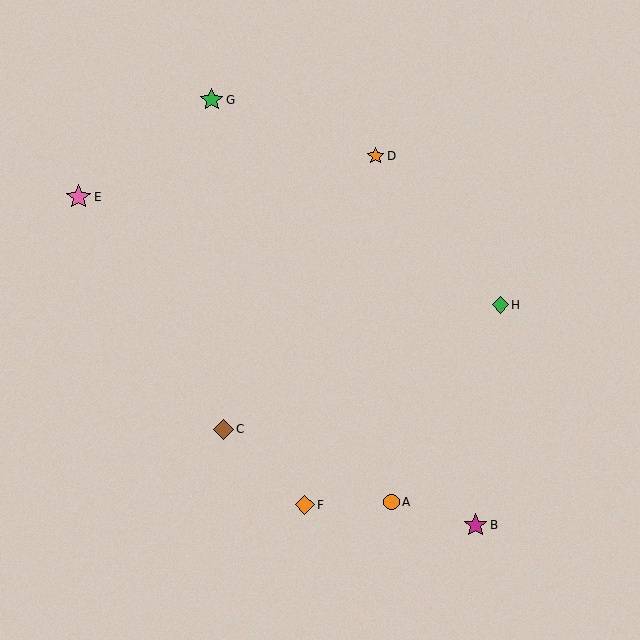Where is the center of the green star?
The center of the green star is at (212, 100).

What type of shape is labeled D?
Shape D is an orange star.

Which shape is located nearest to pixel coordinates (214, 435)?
The brown diamond (labeled C) at (224, 430) is nearest to that location.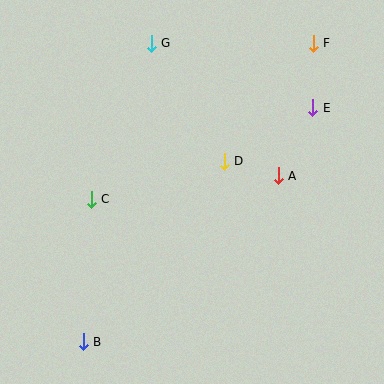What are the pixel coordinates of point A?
Point A is at (278, 176).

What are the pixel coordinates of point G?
Point G is at (151, 43).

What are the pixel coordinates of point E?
Point E is at (313, 108).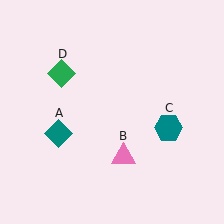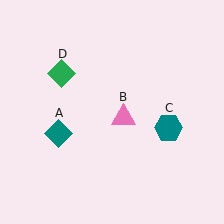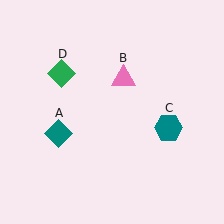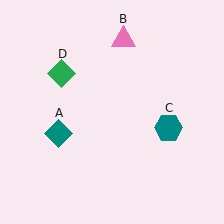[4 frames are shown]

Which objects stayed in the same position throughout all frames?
Teal diamond (object A) and teal hexagon (object C) and green diamond (object D) remained stationary.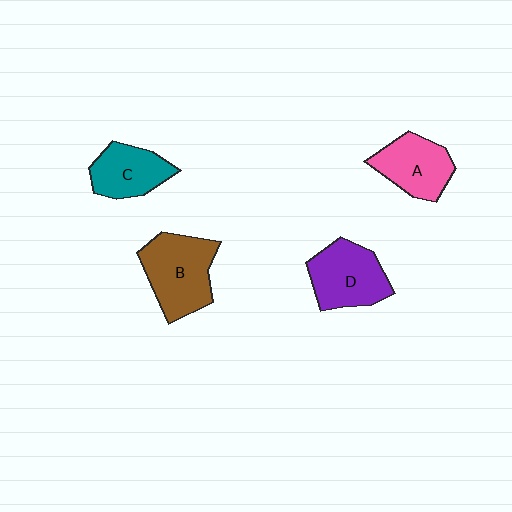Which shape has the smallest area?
Shape C (teal).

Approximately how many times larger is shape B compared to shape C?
Approximately 1.4 times.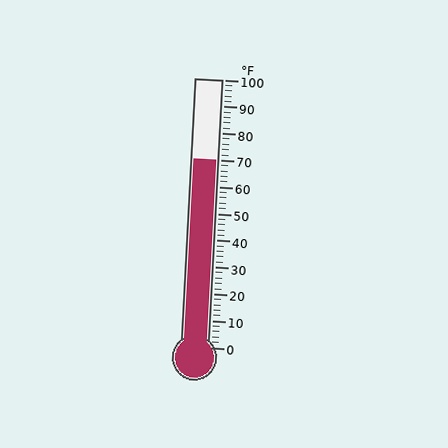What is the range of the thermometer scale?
The thermometer scale ranges from 0°F to 100°F.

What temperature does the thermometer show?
The thermometer shows approximately 70°F.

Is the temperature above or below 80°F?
The temperature is below 80°F.